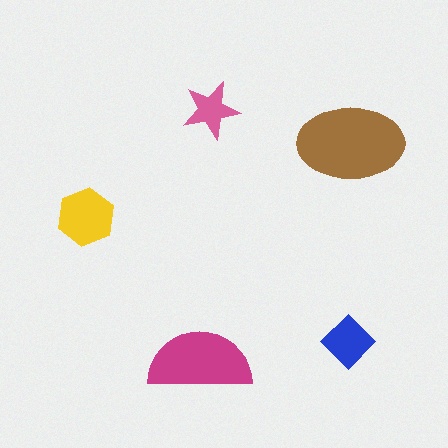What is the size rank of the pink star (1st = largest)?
5th.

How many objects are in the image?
There are 5 objects in the image.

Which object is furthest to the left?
The yellow hexagon is leftmost.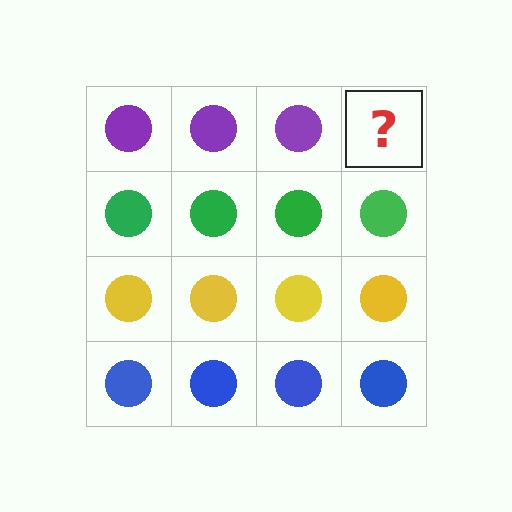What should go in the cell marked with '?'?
The missing cell should contain a purple circle.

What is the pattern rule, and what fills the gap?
The rule is that each row has a consistent color. The gap should be filled with a purple circle.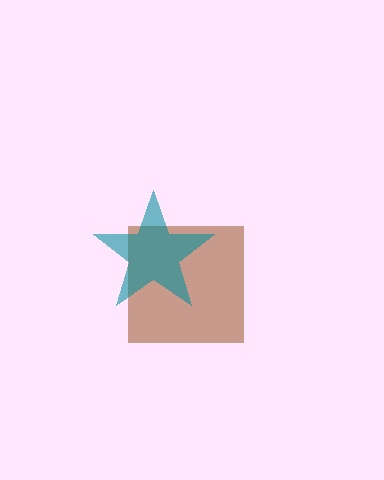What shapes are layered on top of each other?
The layered shapes are: a brown square, a teal star.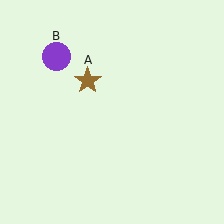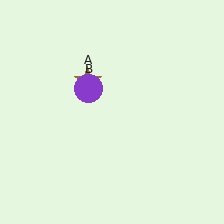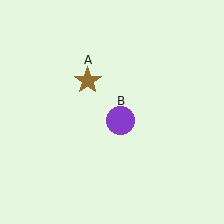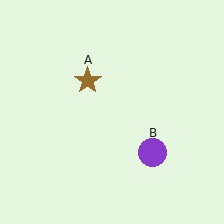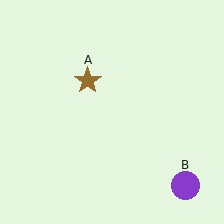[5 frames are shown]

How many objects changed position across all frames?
1 object changed position: purple circle (object B).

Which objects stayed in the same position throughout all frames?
Brown star (object A) remained stationary.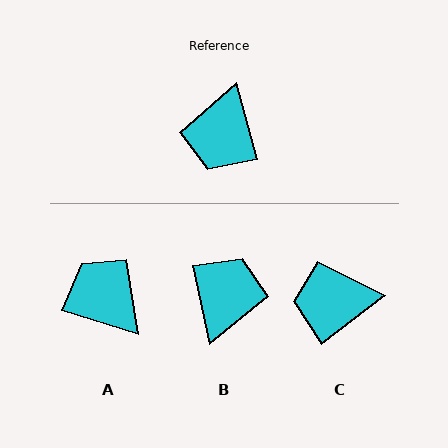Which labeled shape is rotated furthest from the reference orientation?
B, about 177 degrees away.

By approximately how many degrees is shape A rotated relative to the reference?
Approximately 123 degrees clockwise.